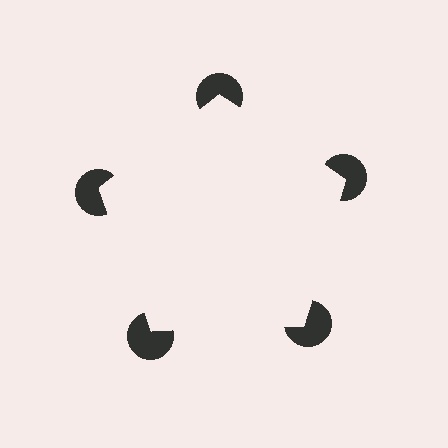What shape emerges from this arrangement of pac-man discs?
An illusory pentagon — its edges are inferred from the aligned wedge cuts in the pac-man discs, not physically drawn.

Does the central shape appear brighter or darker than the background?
It typically appears slightly brighter than the background, even though no actual brightness change is drawn.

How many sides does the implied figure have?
5 sides.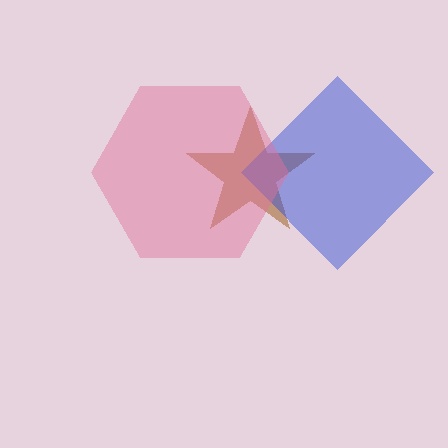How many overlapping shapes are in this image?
There are 3 overlapping shapes in the image.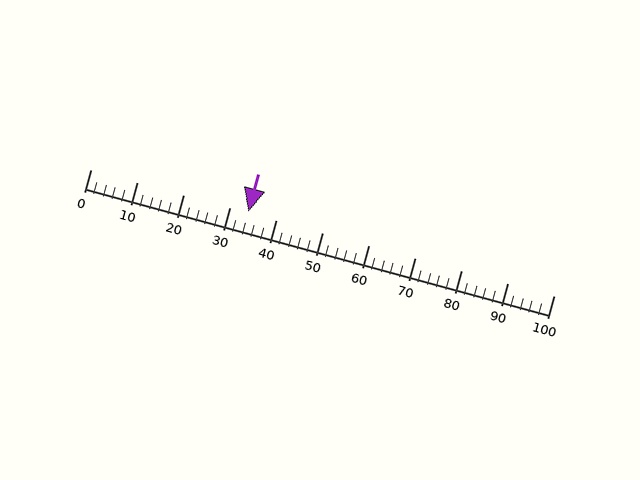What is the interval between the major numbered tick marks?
The major tick marks are spaced 10 units apart.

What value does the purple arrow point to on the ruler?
The purple arrow points to approximately 34.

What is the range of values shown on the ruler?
The ruler shows values from 0 to 100.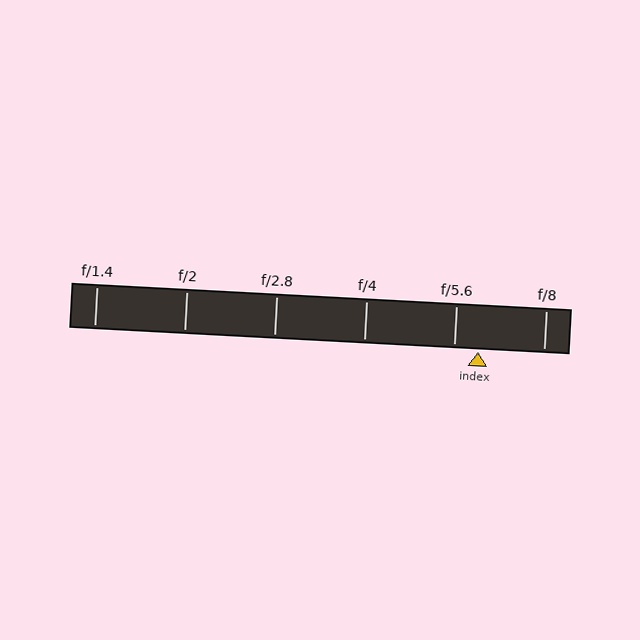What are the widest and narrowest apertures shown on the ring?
The widest aperture shown is f/1.4 and the narrowest is f/8.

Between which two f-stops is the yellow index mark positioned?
The index mark is between f/5.6 and f/8.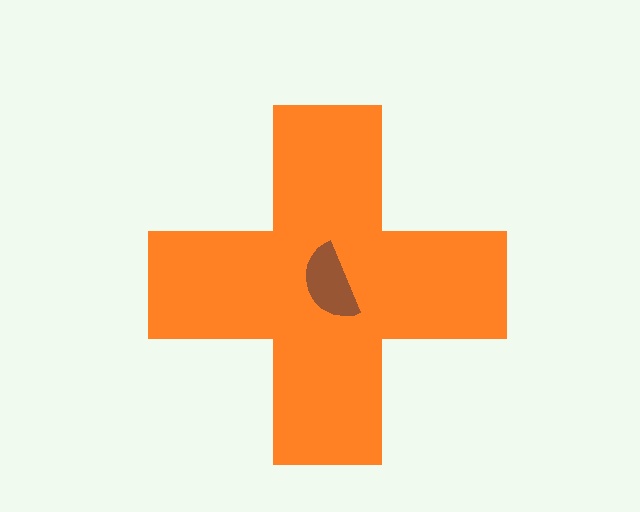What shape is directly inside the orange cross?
The brown semicircle.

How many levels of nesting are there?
2.